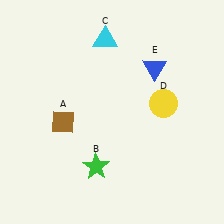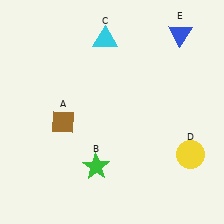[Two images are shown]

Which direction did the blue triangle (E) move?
The blue triangle (E) moved up.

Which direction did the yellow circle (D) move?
The yellow circle (D) moved down.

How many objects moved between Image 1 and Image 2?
2 objects moved between the two images.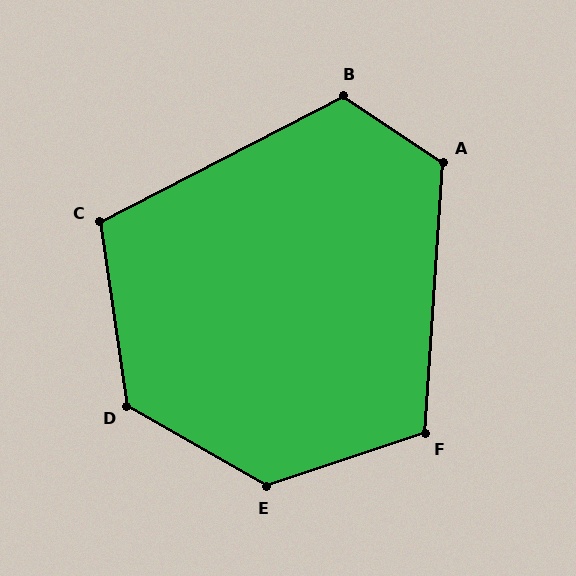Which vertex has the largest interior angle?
E, at approximately 131 degrees.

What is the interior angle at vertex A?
Approximately 120 degrees (obtuse).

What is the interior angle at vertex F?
Approximately 112 degrees (obtuse).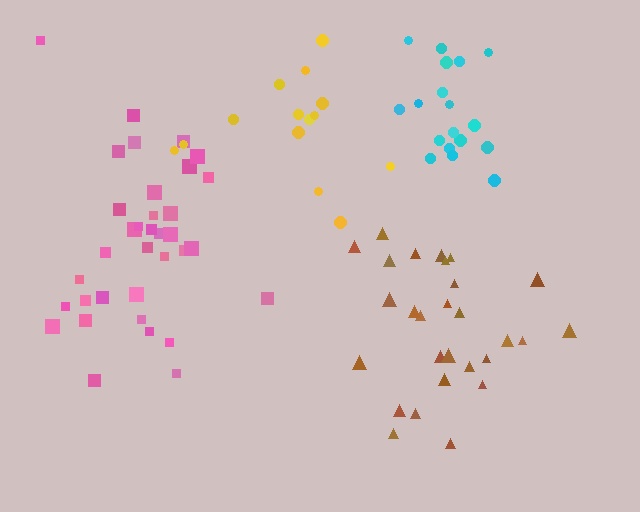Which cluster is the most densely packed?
Cyan.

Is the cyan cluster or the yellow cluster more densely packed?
Cyan.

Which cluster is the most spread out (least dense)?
Yellow.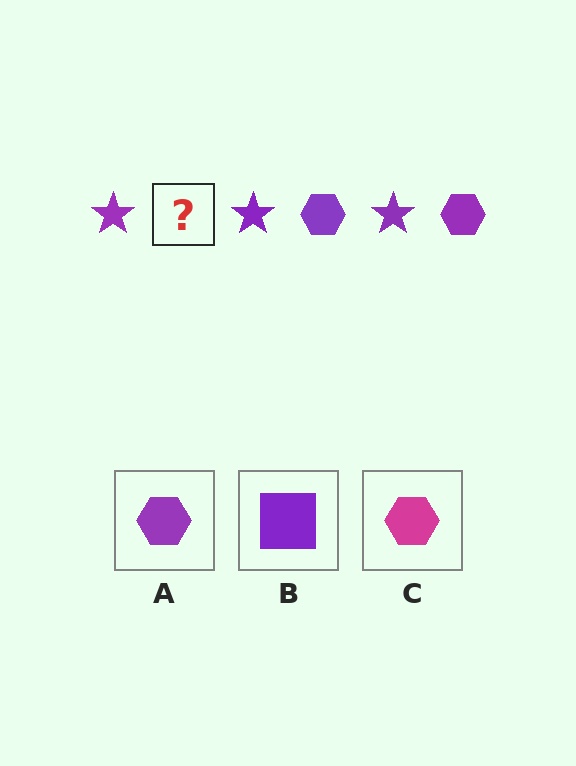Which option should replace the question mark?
Option A.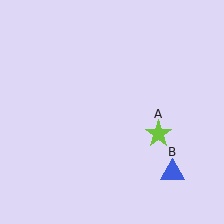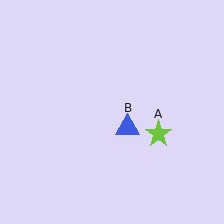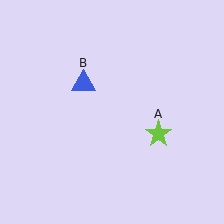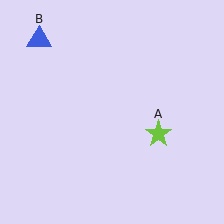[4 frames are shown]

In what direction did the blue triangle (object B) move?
The blue triangle (object B) moved up and to the left.